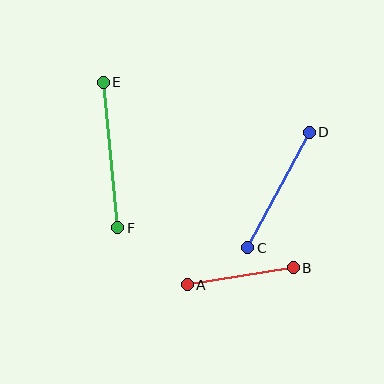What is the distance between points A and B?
The distance is approximately 108 pixels.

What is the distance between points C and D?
The distance is approximately 131 pixels.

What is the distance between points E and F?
The distance is approximately 146 pixels.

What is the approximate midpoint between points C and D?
The midpoint is at approximately (279, 190) pixels.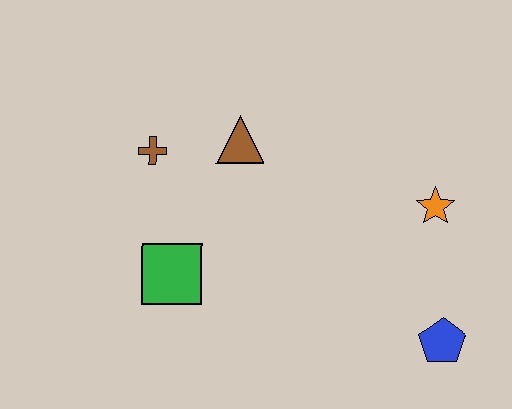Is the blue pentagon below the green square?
Yes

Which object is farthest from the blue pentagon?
The brown cross is farthest from the blue pentagon.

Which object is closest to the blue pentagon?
The orange star is closest to the blue pentagon.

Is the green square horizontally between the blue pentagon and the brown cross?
Yes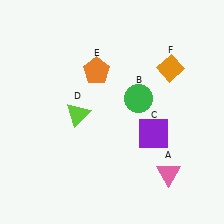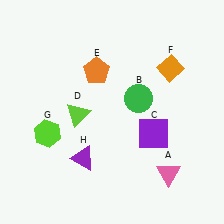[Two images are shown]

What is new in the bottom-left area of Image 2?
A purple triangle (H) was added in the bottom-left area of Image 2.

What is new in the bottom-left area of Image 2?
A lime hexagon (G) was added in the bottom-left area of Image 2.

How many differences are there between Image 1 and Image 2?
There are 2 differences between the two images.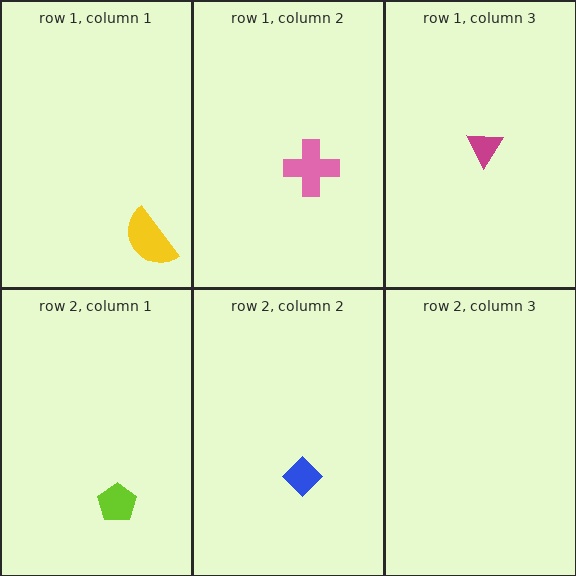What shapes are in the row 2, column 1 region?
The lime pentagon.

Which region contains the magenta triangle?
The row 1, column 3 region.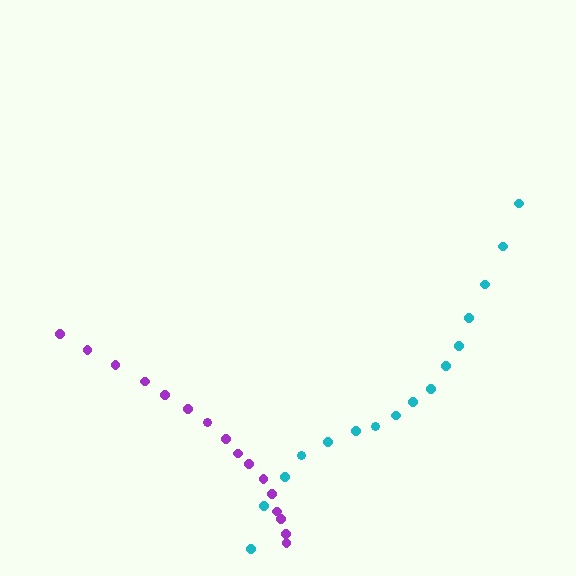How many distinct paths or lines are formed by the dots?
There are 2 distinct paths.